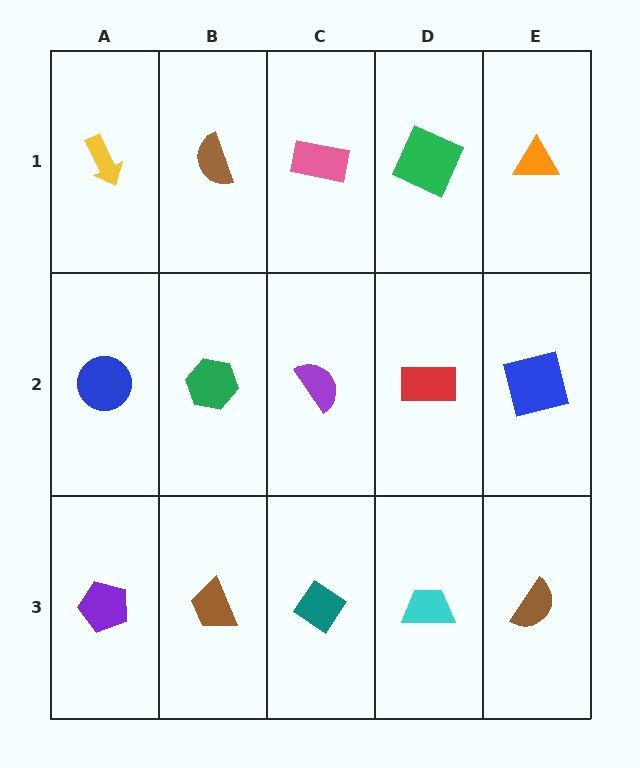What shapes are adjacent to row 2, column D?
A green square (row 1, column D), a cyan trapezoid (row 3, column D), a purple semicircle (row 2, column C), a blue square (row 2, column E).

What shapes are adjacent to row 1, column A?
A blue circle (row 2, column A), a brown semicircle (row 1, column B).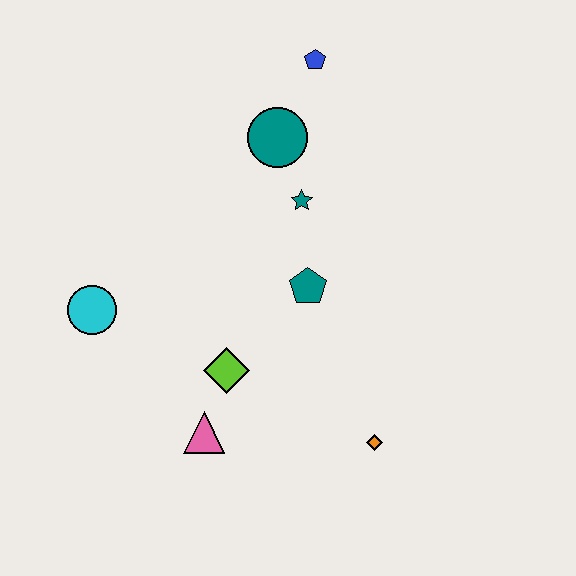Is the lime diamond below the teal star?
Yes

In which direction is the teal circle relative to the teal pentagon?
The teal circle is above the teal pentagon.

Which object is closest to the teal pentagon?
The teal star is closest to the teal pentagon.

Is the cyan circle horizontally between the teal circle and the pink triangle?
No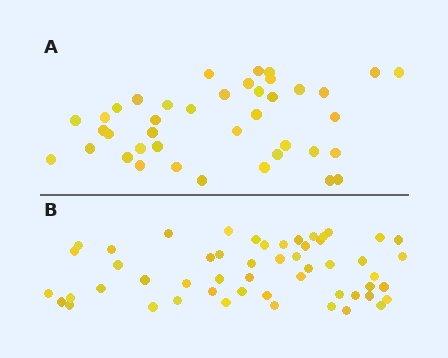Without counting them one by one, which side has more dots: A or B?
Region B (the bottom region) has more dots.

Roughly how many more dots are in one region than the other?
Region B has approximately 15 more dots than region A.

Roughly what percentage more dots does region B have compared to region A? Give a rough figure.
About 30% more.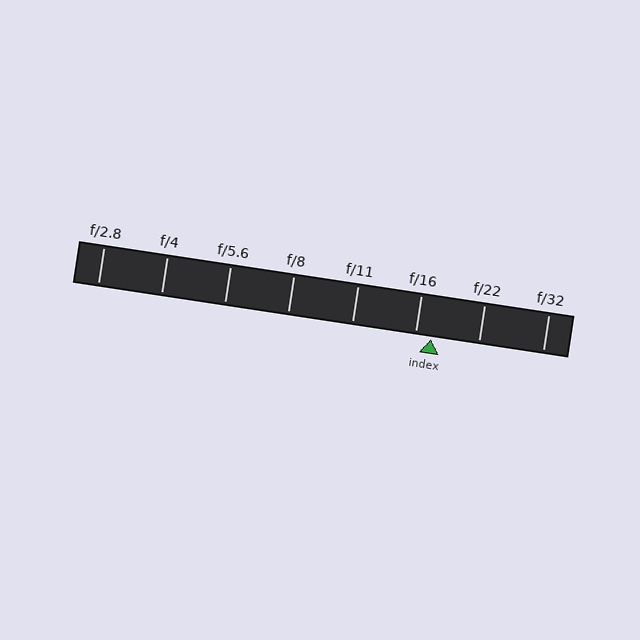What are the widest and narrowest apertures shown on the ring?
The widest aperture shown is f/2.8 and the narrowest is f/32.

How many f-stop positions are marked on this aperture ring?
There are 8 f-stop positions marked.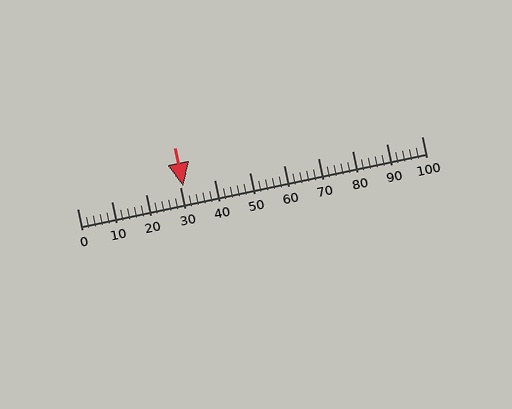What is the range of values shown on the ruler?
The ruler shows values from 0 to 100.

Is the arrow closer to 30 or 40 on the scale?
The arrow is closer to 30.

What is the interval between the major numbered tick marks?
The major tick marks are spaced 10 units apart.